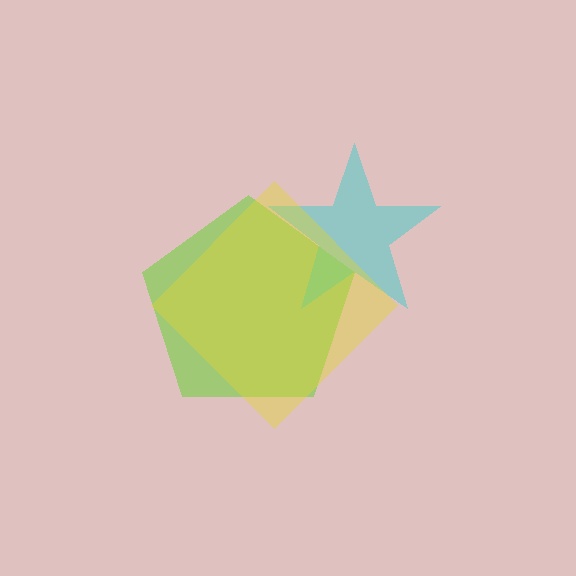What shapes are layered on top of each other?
The layered shapes are: a lime pentagon, a cyan star, a yellow diamond.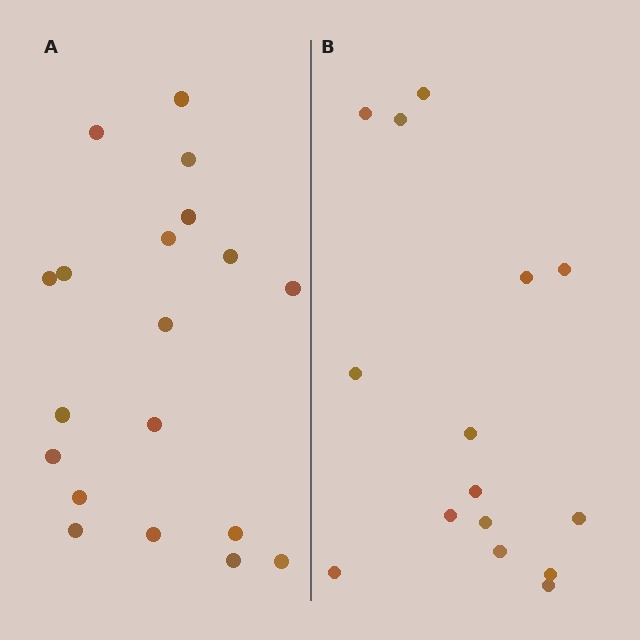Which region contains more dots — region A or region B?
Region A (the left region) has more dots.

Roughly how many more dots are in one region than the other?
Region A has about 4 more dots than region B.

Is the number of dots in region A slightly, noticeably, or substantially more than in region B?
Region A has noticeably more, but not dramatically so. The ratio is roughly 1.3 to 1.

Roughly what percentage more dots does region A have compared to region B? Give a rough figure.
About 25% more.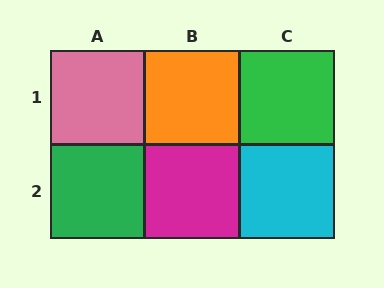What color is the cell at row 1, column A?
Pink.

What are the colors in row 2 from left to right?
Green, magenta, cyan.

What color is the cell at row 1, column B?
Orange.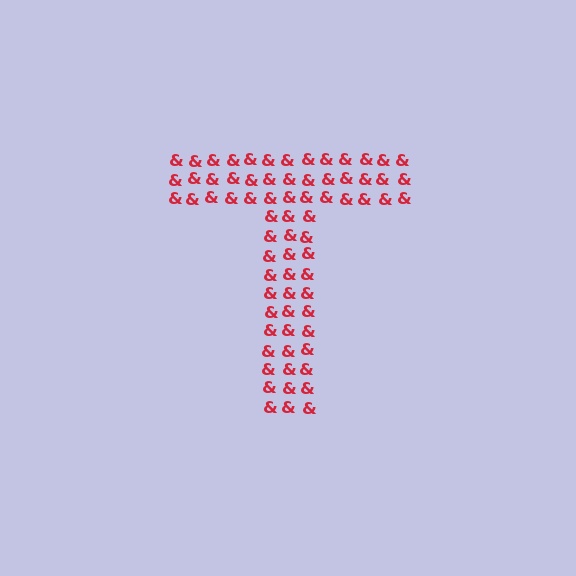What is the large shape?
The large shape is the letter T.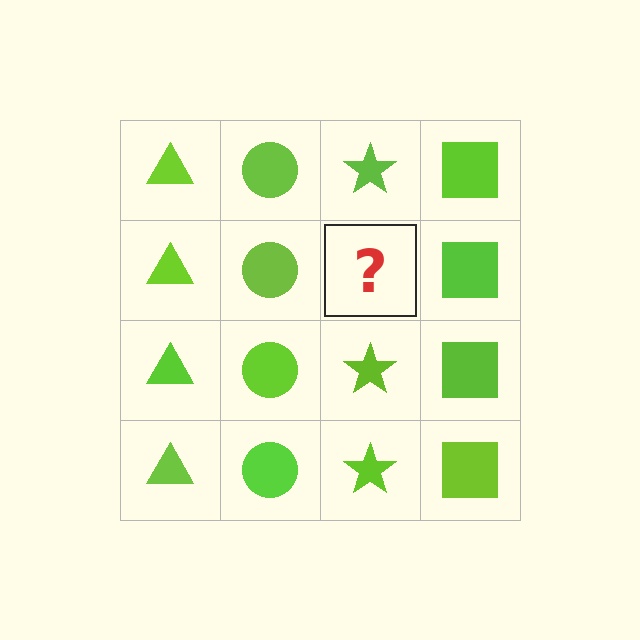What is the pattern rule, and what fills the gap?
The rule is that each column has a consistent shape. The gap should be filled with a lime star.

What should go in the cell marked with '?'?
The missing cell should contain a lime star.